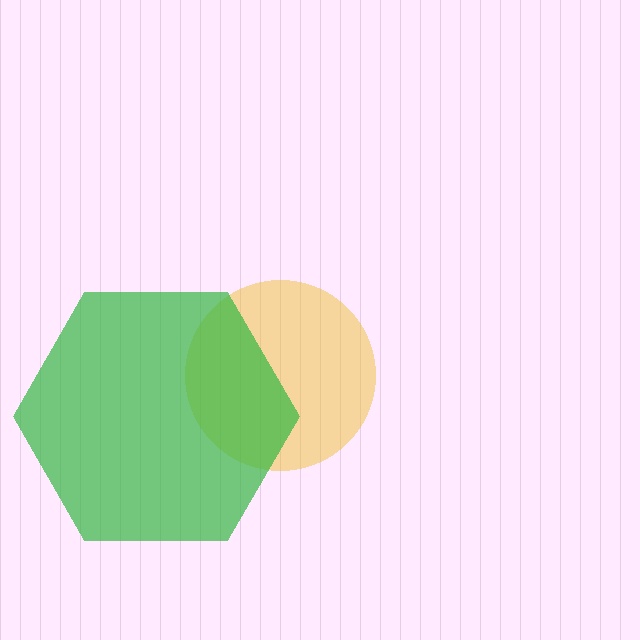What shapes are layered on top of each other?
The layered shapes are: a yellow circle, a green hexagon.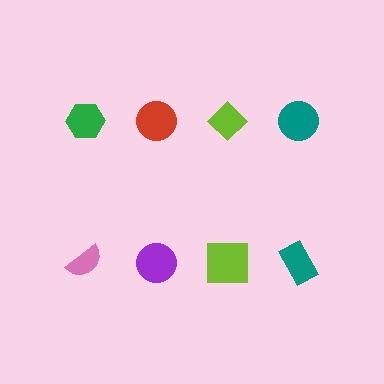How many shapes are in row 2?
4 shapes.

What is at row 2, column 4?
A teal rectangle.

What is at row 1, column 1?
A green hexagon.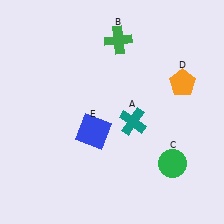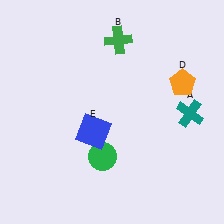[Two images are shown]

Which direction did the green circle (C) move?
The green circle (C) moved left.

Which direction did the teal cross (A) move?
The teal cross (A) moved right.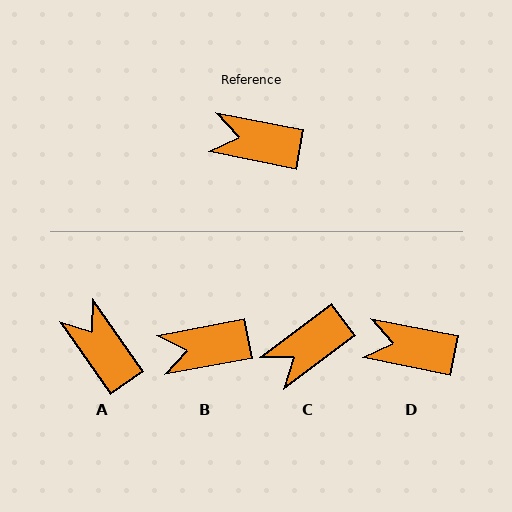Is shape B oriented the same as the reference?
No, it is off by about 22 degrees.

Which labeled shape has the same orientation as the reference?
D.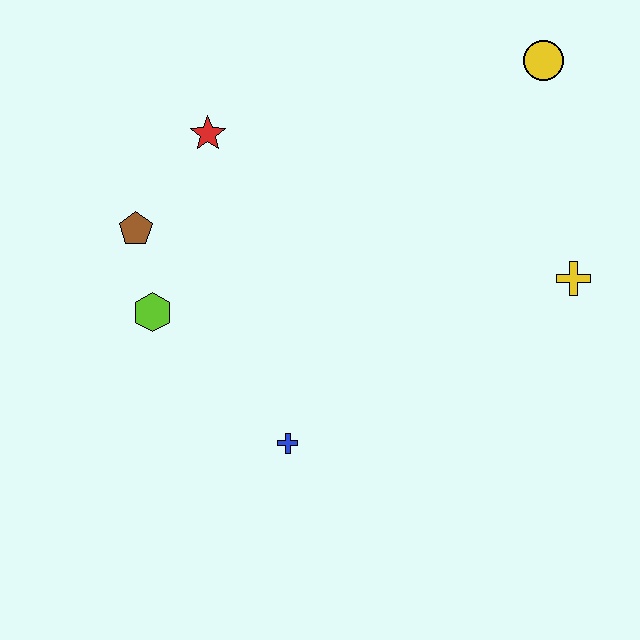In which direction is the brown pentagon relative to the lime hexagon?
The brown pentagon is above the lime hexagon.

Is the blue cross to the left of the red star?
No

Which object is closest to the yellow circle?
The yellow cross is closest to the yellow circle.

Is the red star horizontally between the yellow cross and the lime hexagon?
Yes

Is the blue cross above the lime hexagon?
No